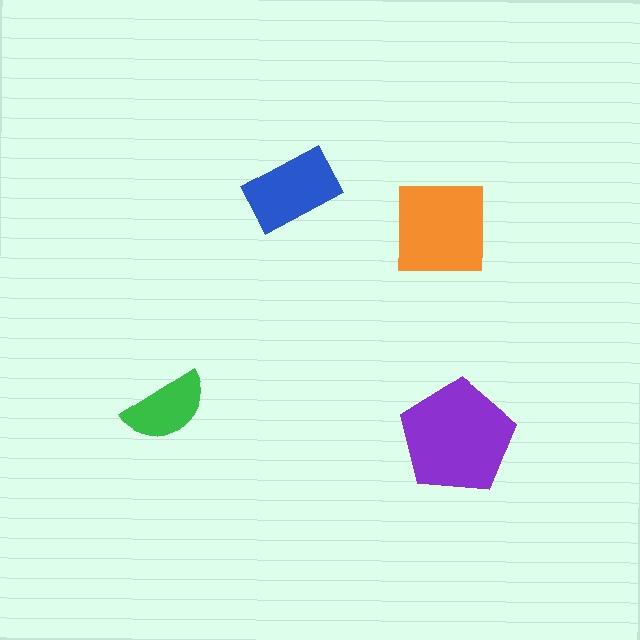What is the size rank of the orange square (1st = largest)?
2nd.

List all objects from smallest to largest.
The green semicircle, the blue rectangle, the orange square, the purple pentagon.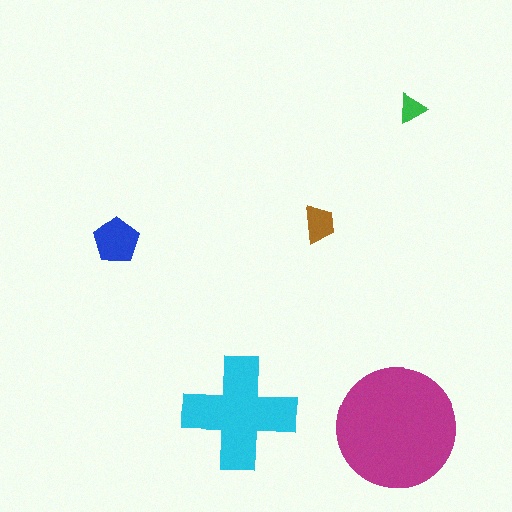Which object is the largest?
The magenta circle.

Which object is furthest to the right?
The green triangle is rightmost.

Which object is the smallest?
The green triangle.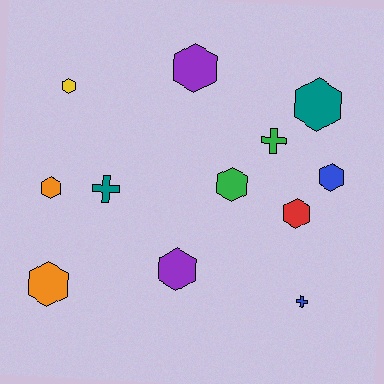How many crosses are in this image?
There are 3 crosses.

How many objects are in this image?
There are 12 objects.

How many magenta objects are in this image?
There are no magenta objects.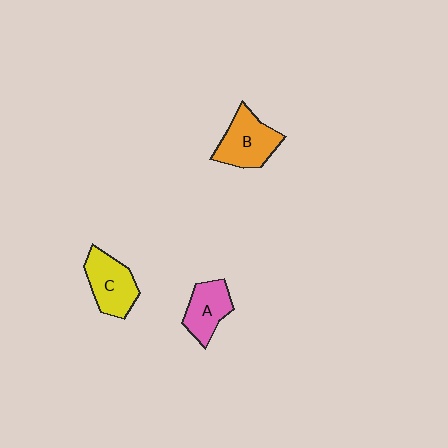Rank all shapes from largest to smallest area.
From largest to smallest: B (orange), C (yellow), A (pink).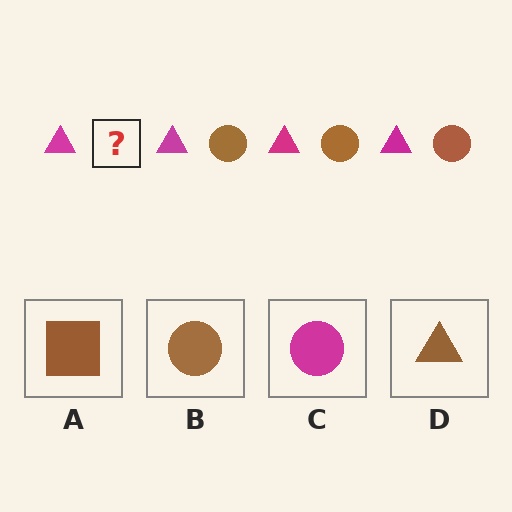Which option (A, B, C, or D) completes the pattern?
B.